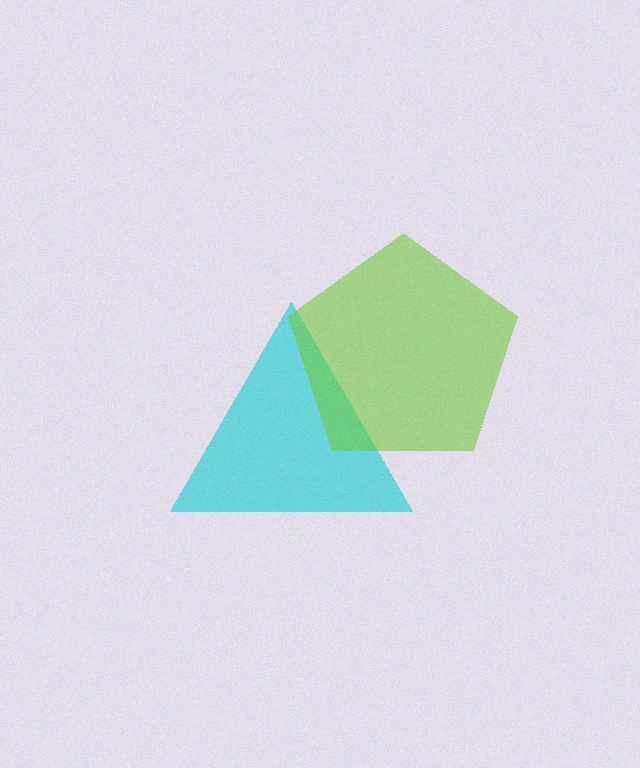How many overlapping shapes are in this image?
There are 2 overlapping shapes in the image.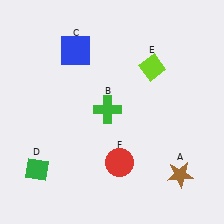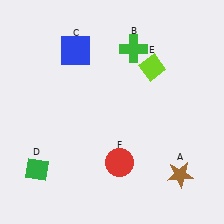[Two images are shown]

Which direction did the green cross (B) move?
The green cross (B) moved up.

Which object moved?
The green cross (B) moved up.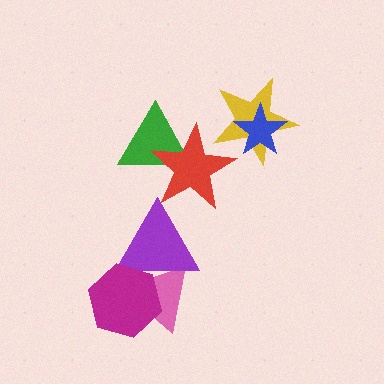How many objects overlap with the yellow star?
2 objects overlap with the yellow star.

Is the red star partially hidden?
Yes, it is partially covered by another shape.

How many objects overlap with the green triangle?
1 object overlaps with the green triangle.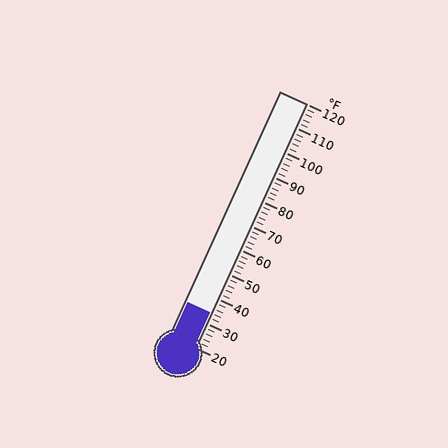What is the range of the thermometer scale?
The thermometer scale ranges from 20°F to 120°F.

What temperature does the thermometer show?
The thermometer shows approximately 34°F.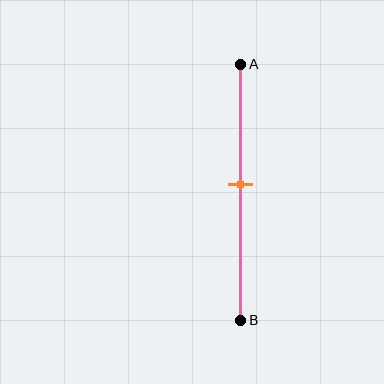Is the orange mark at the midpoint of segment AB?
No, the mark is at about 45% from A, not at the 50% midpoint.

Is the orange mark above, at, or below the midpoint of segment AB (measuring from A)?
The orange mark is above the midpoint of segment AB.